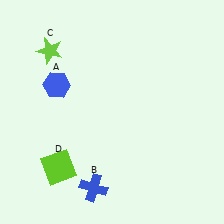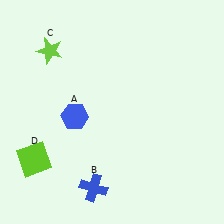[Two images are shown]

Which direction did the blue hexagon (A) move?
The blue hexagon (A) moved down.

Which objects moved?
The objects that moved are: the blue hexagon (A), the lime square (D).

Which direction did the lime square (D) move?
The lime square (D) moved left.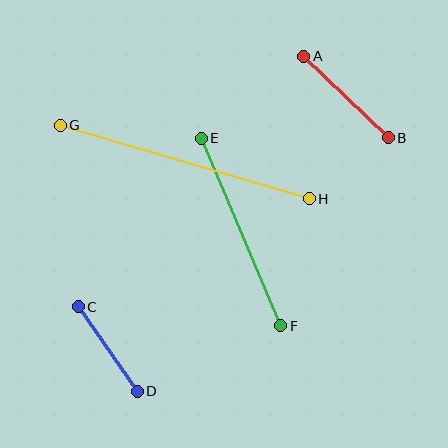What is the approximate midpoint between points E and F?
The midpoint is at approximately (241, 232) pixels.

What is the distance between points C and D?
The distance is approximately 103 pixels.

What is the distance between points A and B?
The distance is approximately 117 pixels.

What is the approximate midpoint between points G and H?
The midpoint is at approximately (185, 162) pixels.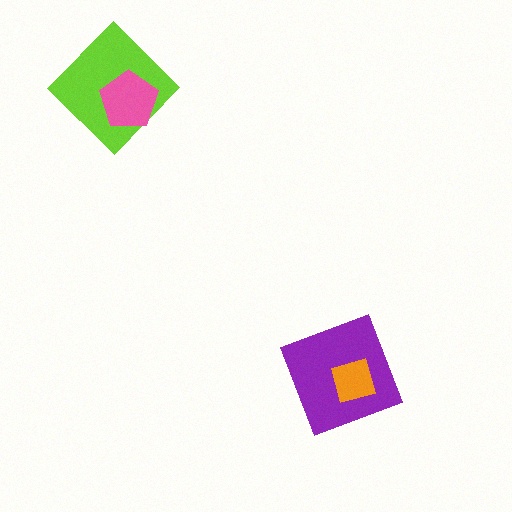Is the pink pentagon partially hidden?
No, no other shape covers it.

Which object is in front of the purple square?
The orange diamond is in front of the purple square.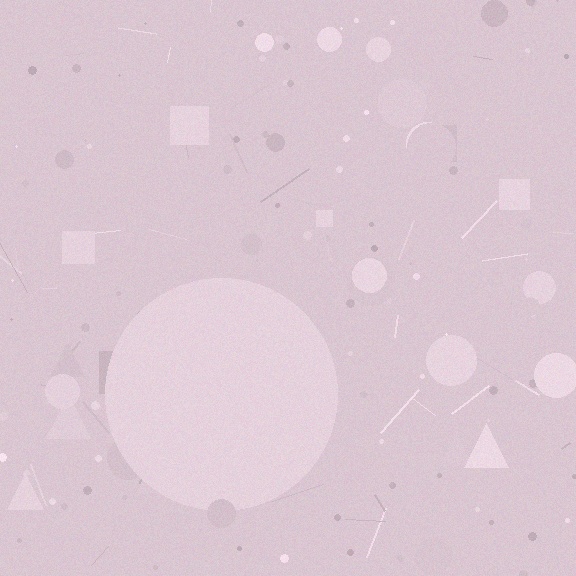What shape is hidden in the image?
A circle is hidden in the image.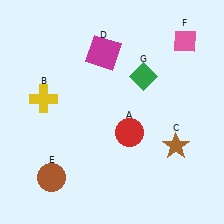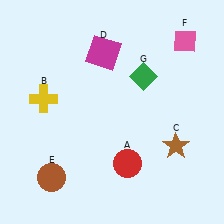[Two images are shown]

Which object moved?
The red circle (A) moved down.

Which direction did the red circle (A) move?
The red circle (A) moved down.